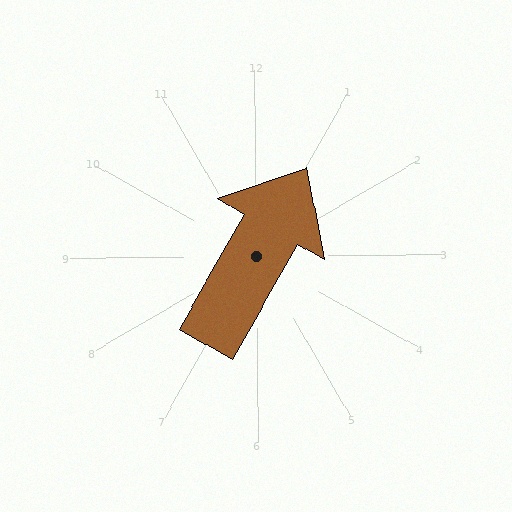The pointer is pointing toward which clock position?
Roughly 1 o'clock.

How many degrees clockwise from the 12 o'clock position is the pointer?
Approximately 30 degrees.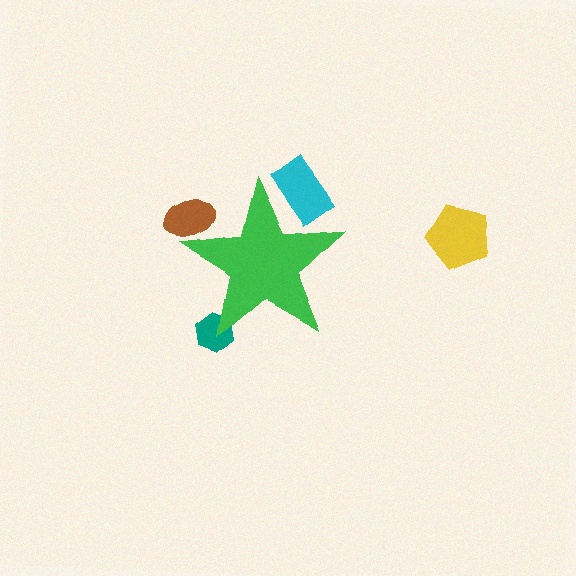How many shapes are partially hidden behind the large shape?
3 shapes are partially hidden.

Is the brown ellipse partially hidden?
Yes, the brown ellipse is partially hidden behind the green star.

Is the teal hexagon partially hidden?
Yes, the teal hexagon is partially hidden behind the green star.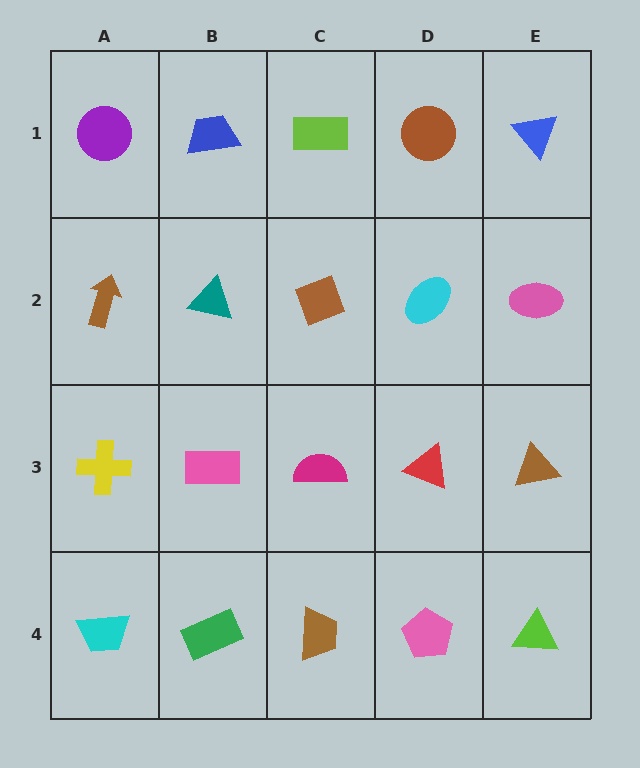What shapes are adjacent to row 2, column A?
A purple circle (row 1, column A), a yellow cross (row 3, column A), a teal triangle (row 2, column B).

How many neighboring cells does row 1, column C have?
3.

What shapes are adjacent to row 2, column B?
A blue trapezoid (row 1, column B), a pink rectangle (row 3, column B), a brown arrow (row 2, column A), a brown diamond (row 2, column C).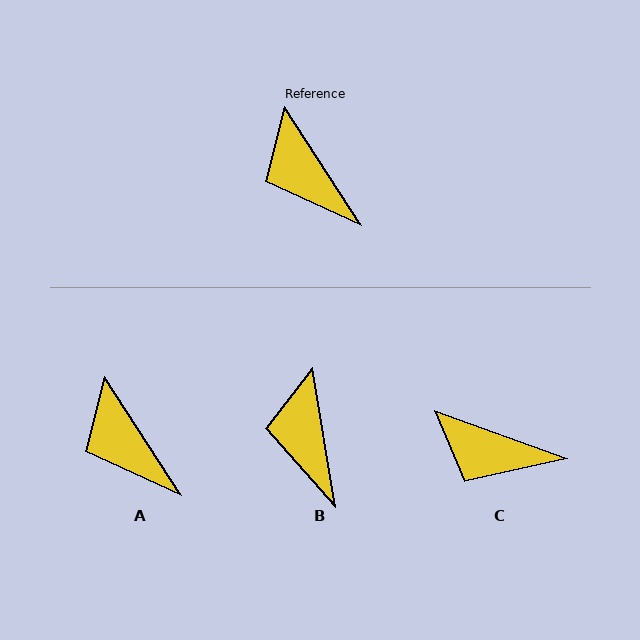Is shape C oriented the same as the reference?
No, it is off by about 37 degrees.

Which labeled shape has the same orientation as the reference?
A.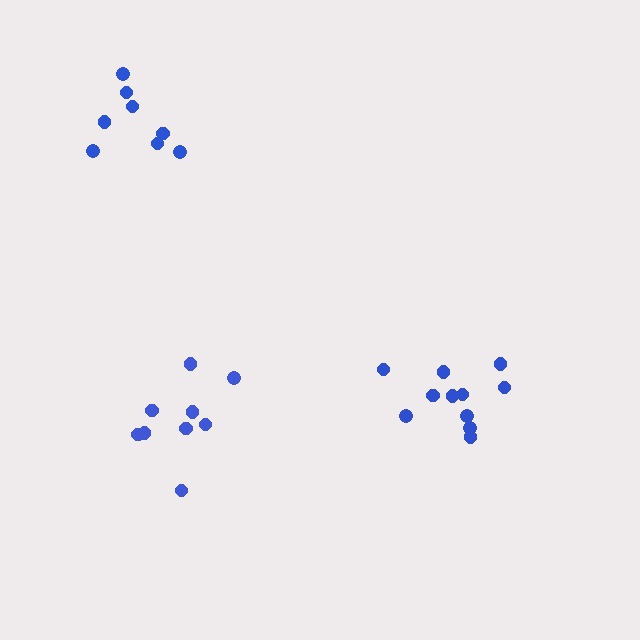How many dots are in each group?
Group 1: 8 dots, Group 2: 11 dots, Group 3: 9 dots (28 total).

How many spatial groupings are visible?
There are 3 spatial groupings.